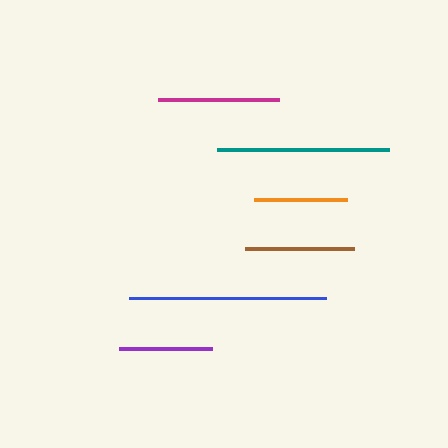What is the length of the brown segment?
The brown segment is approximately 109 pixels long.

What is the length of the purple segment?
The purple segment is approximately 92 pixels long.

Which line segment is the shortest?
The purple line is the shortest at approximately 92 pixels.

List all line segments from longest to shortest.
From longest to shortest: blue, teal, magenta, brown, orange, purple.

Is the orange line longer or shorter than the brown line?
The brown line is longer than the orange line.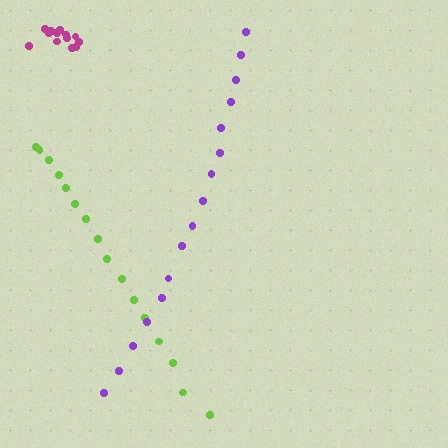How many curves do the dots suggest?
There are 3 distinct paths.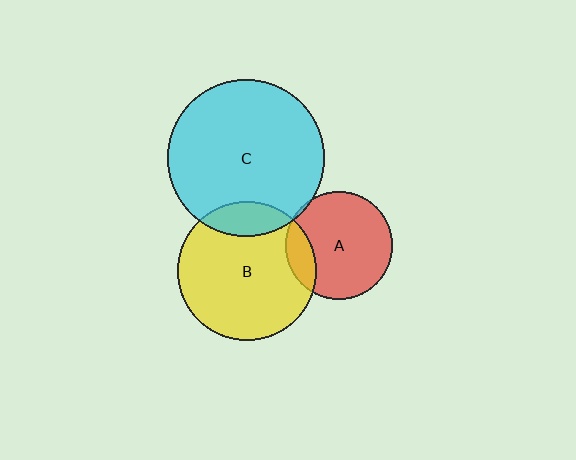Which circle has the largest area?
Circle C (cyan).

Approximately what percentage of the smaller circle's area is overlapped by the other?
Approximately 15%.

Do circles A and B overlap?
Yes.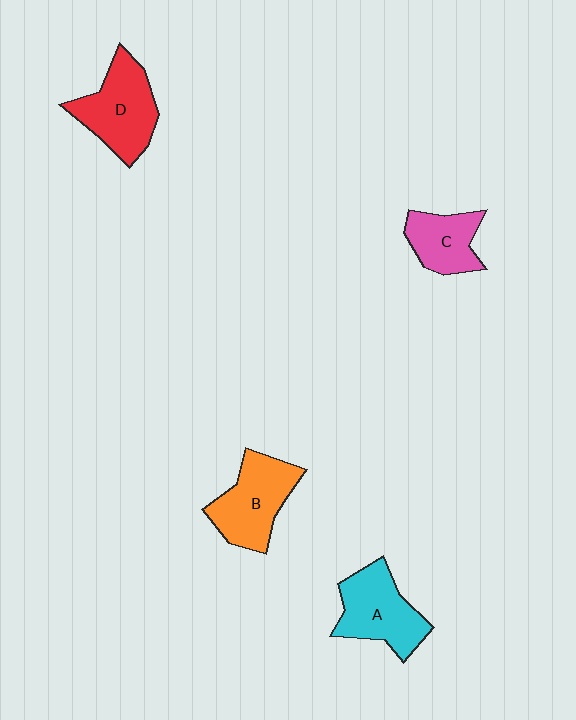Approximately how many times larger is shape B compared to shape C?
Approximately 1.4 times.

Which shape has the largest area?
Shape D (red).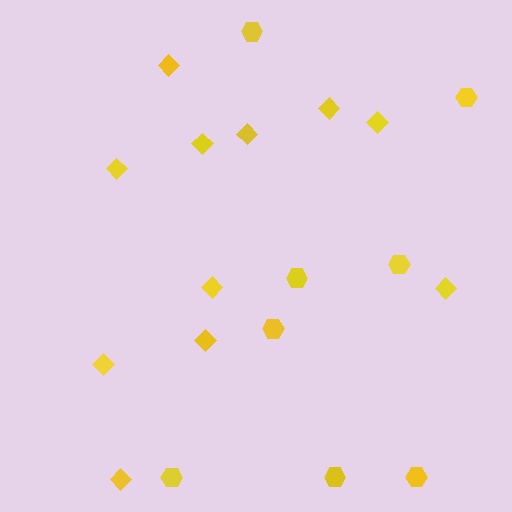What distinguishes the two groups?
There are 2 groups: one group of diamonds (11) and one group of hexagons (8).